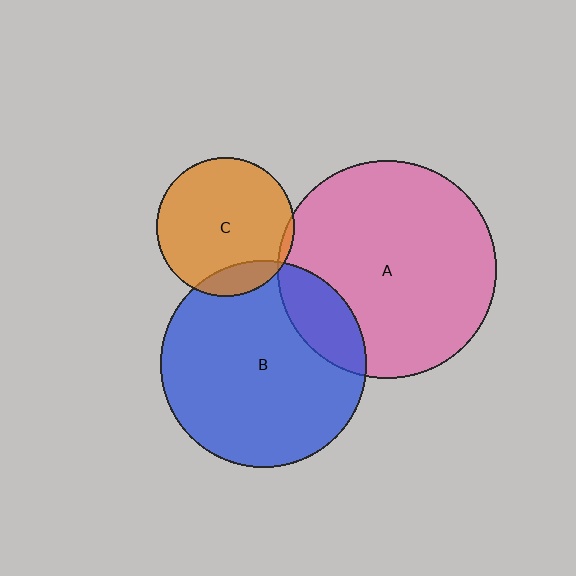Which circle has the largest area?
Circle A (pink).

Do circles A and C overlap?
Yes.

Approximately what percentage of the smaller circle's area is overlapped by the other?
Approximately 5%.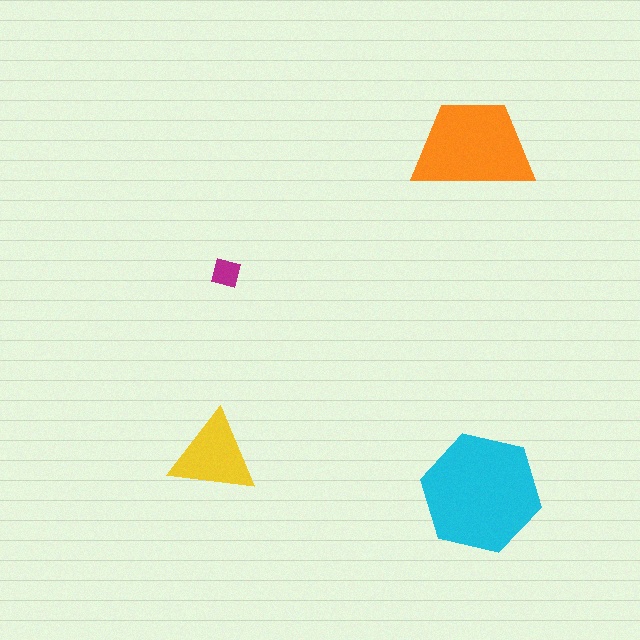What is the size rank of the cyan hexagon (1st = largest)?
1st.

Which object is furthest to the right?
The cyan hexagon is rightmost.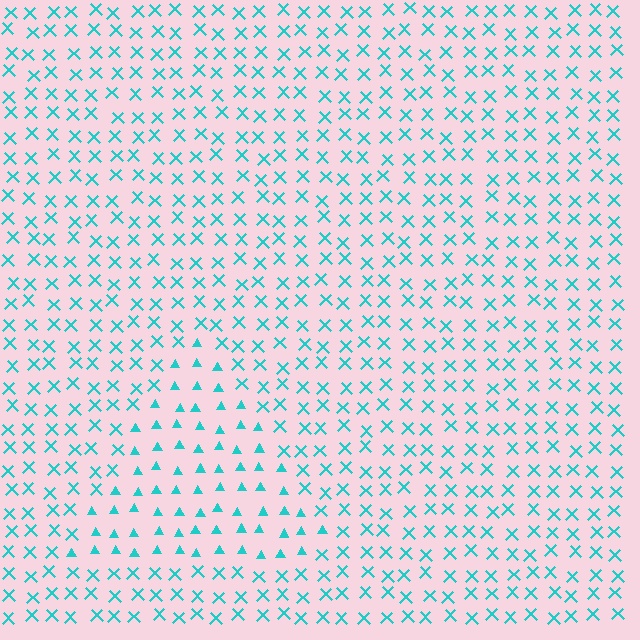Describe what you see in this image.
The image is filled with small cyan elements arranged in a uniform grid. A triangle-shaped region contains triangles, while the surrounding area contains X marks. The boundary is defined purely by the change in element shape.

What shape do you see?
I see a triangle.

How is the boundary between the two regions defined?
The boundary is defined by a change in element shape: triangles inside vs. X marks outside. All elements share the same color and spacing.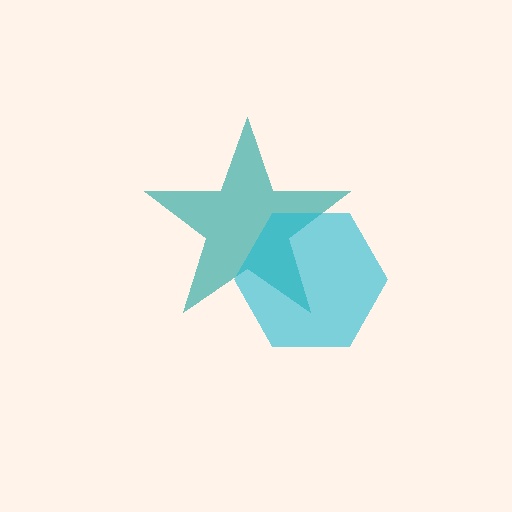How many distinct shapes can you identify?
There are 2 distinct shapes: a teal star, a cyan hexagon.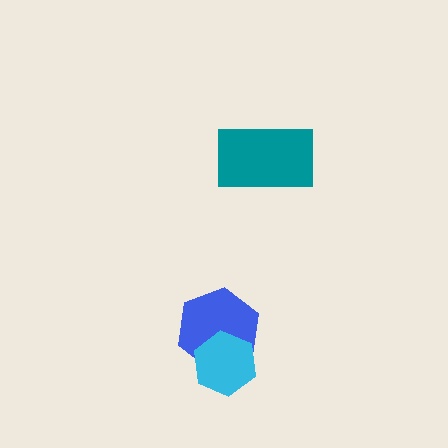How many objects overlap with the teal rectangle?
0 objects overlap with the teal rectangle.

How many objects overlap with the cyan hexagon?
1 object overlaps with the cyan hexagon.